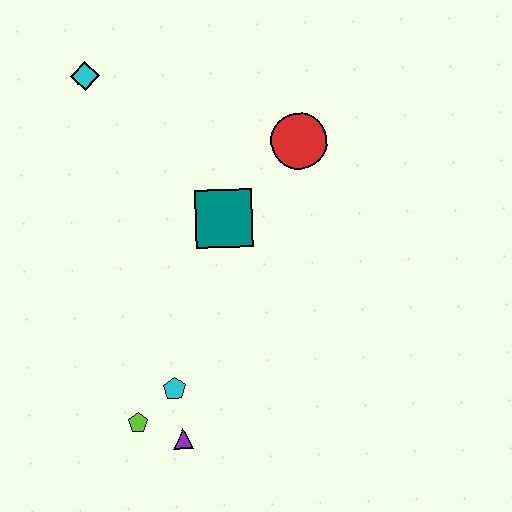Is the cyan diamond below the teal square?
No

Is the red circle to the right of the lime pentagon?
Yes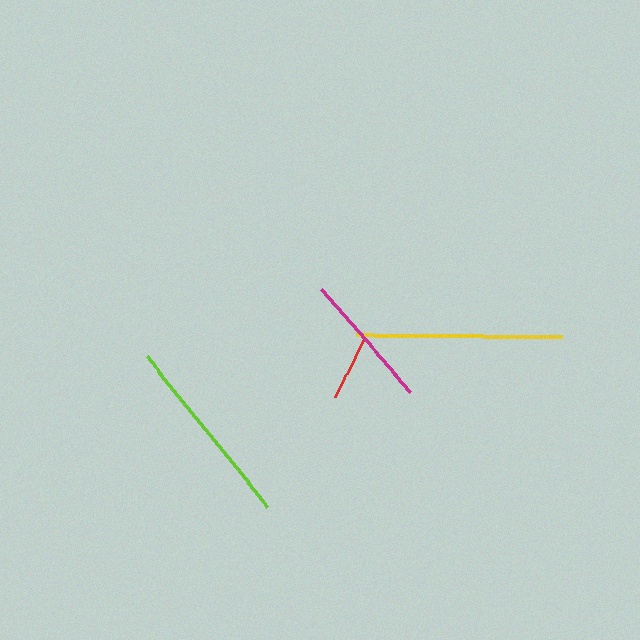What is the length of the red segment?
The red segment is approximately 65 pixels long.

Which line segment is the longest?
The yellow line is the longest at approximately 206 pixels.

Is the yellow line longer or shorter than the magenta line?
The yellow line is longer than the magenta line.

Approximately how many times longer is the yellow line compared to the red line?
The yellow line is approximately 3.1 times the length of the red line.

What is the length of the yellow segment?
The yellow segment is approximately 206 pixels long.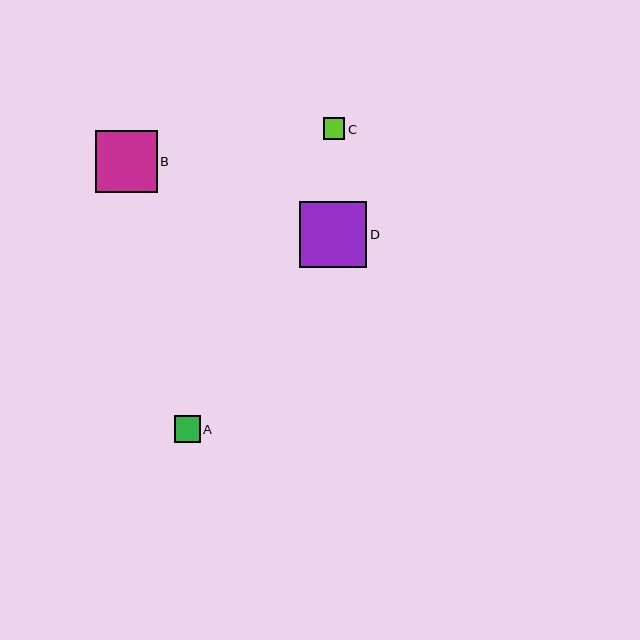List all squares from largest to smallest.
From largest to smallest: D, B, A, C.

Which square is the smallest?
Square C is the smallest with a size of approximately 22 pixels.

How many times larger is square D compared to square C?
Square D is approximately 3.0 times the size of square C.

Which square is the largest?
Square D is the largest with a size of approximately 67 pixels.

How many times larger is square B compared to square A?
Square B is approximately 2.4 times the size of square A.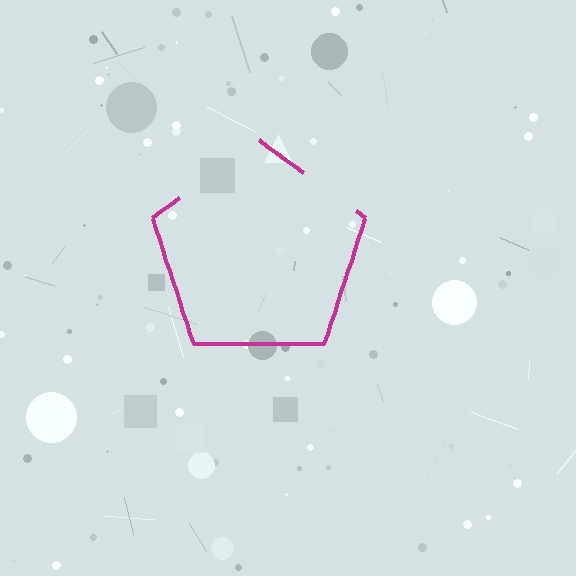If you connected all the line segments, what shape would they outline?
They would outline a pentagon.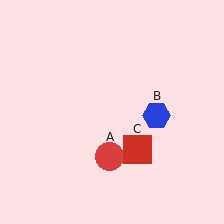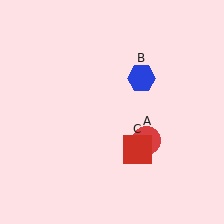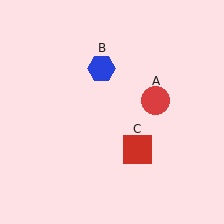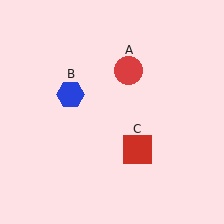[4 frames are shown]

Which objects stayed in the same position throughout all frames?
Red square (object C) remained stationary.